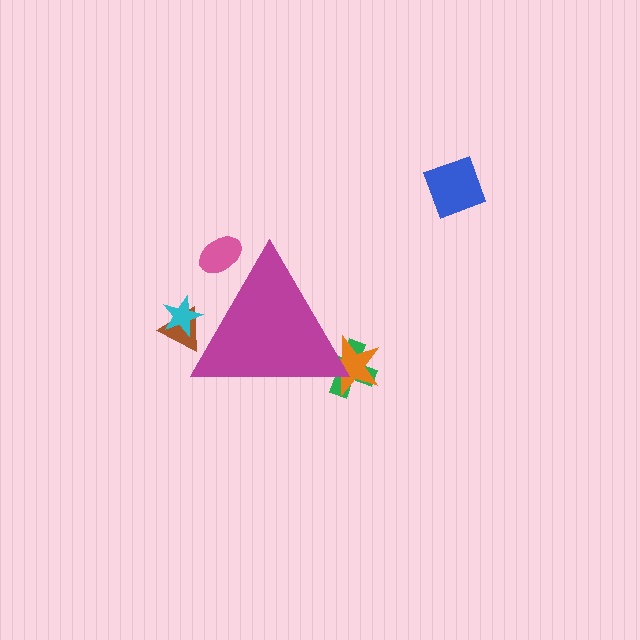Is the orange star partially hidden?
Yes, the orange star is partially hidden behind the magenta triangle.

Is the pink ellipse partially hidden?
Yes, the pink ellipse is partially hidden behind the magenta triangle.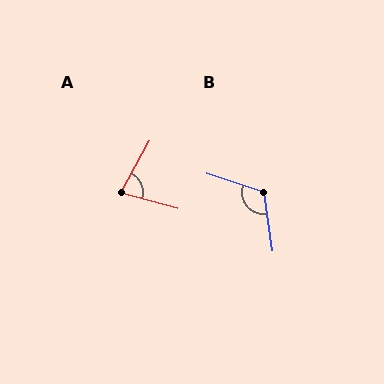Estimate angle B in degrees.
Approximately 117 degrees.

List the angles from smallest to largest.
A (77°), B (117°).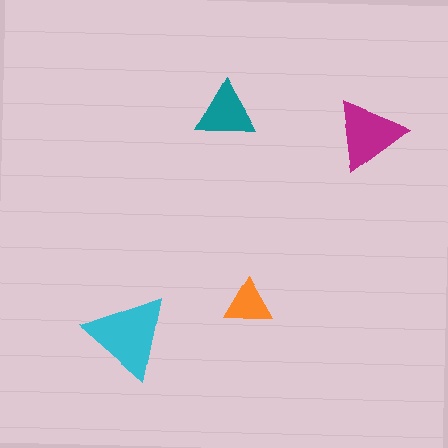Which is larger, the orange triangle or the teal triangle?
The teal one.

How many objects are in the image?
There are 4 objects in the image.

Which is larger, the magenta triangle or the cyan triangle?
The cyan one.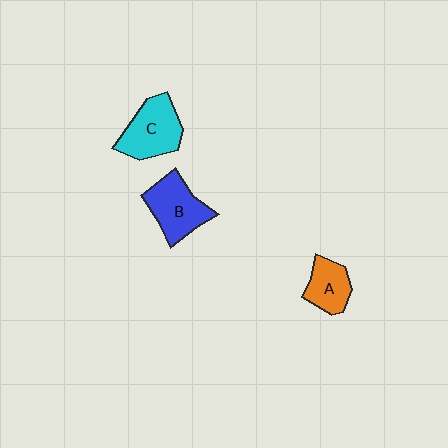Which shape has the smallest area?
Shape A (orange).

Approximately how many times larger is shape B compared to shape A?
Approximately 1.5 times.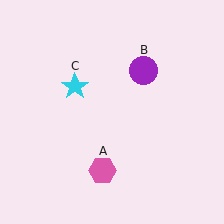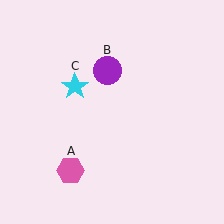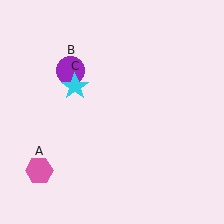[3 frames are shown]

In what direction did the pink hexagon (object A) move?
The pink hexagon (object A) moved left.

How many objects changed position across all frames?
2 objects changed position: pink hexagon (object A), purple circle (object B).